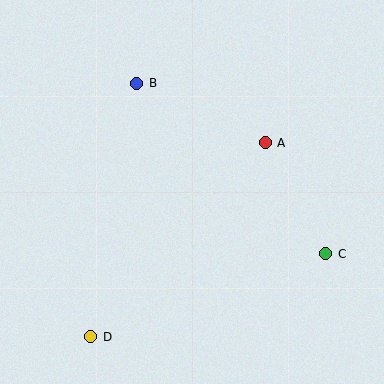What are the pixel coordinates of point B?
Point B is at (137, 83).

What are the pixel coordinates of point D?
Point D is at (91, 337).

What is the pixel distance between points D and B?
The distance between D and B is 258 pixels.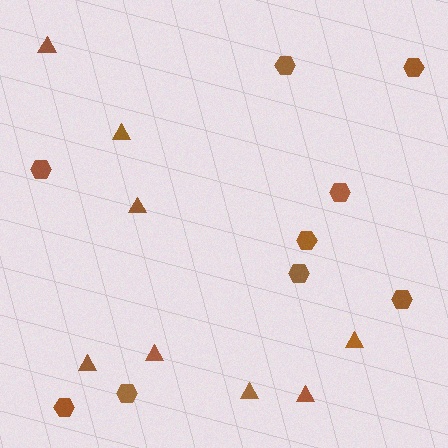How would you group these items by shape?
There are 2 groups: one group of triangles (8) and one group of hexagons (9).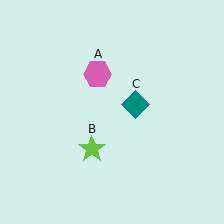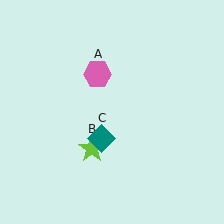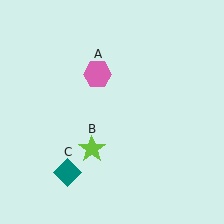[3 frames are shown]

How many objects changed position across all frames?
1 object changed position: teal diamond (object C).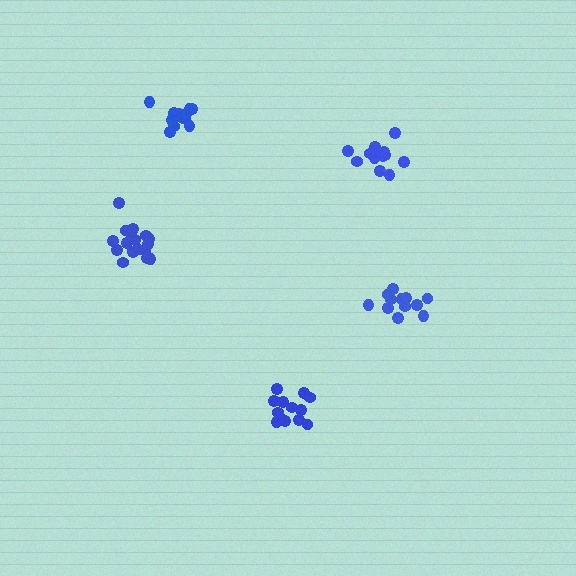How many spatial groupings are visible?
There are 5 spatial groupings.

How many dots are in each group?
Group 1: 13 dots, Group 2: 15 dots, Group 3: 12 dots, Group 4: 18 dots, Group 5: 13 dots (71 total).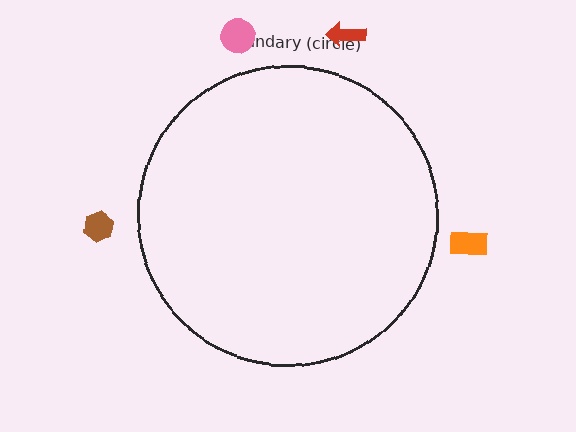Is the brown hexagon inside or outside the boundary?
Outside.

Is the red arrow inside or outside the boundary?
Outside.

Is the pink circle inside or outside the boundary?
Outside.